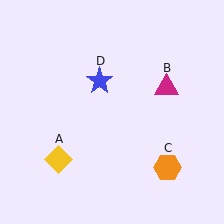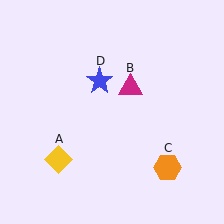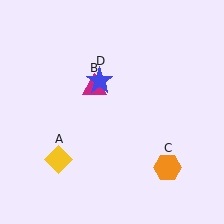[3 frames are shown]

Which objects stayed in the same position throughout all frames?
Yellow diamond (object A) and orange hexagon (object C) and blue star (object D) remained stationary.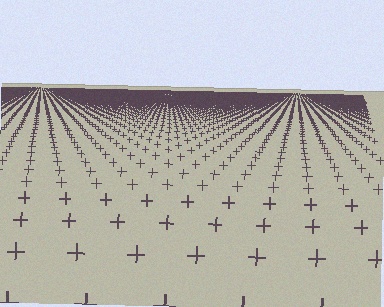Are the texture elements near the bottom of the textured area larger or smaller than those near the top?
Larger. Near the bottom, elements are closer to the viewer and appear at a bigger on-screen size.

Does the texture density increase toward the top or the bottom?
Density increases toward the top.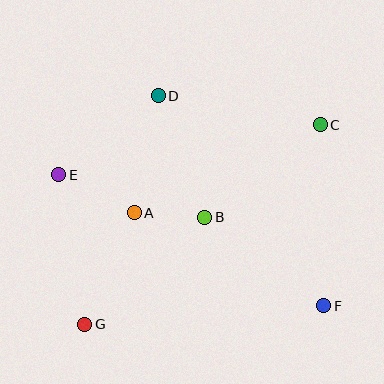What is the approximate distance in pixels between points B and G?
The distance between B and G is approximately 161 pixels.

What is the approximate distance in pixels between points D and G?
The distance between D and G is approximately 240 pixels.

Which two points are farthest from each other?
Points C and G are farthest from each other.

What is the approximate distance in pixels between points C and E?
The distance between C and E is approximately 267 pixels.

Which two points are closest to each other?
Points A and B are closest to each other.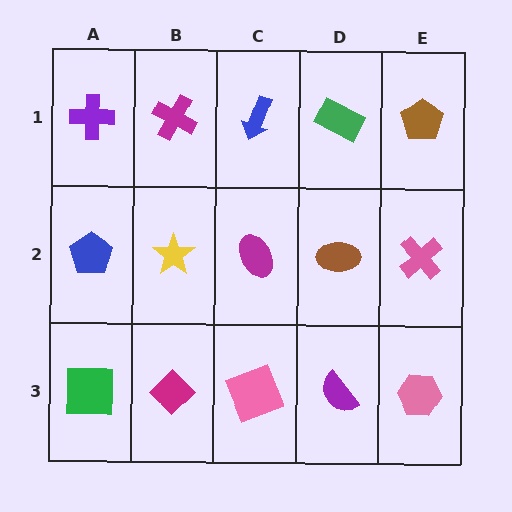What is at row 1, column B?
A magenta cross.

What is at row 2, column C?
A magenta ellipse.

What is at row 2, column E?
A pink cross.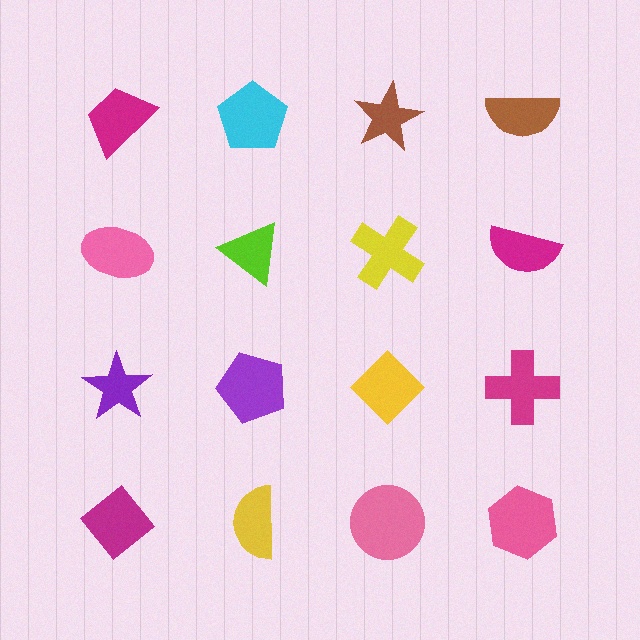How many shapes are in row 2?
4 shapes.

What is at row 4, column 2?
A yellow semicircle.